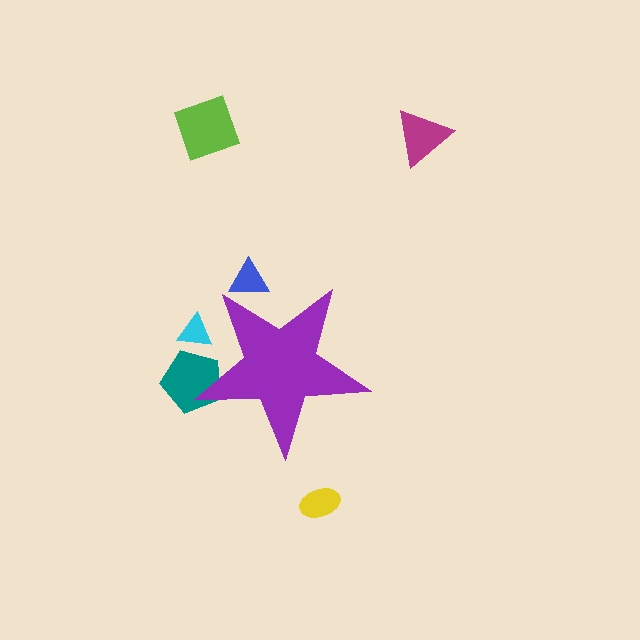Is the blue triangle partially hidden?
Yes, the blue triangle is partially hidden behind the purple star.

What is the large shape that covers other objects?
A purple star.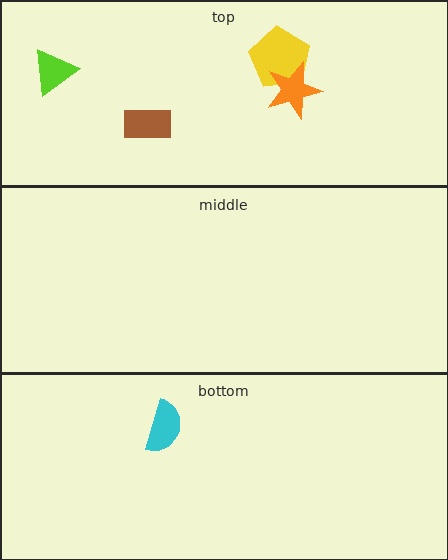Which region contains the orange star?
The top region.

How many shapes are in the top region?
4.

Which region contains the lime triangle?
The top region.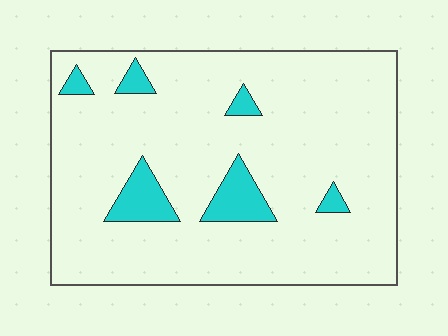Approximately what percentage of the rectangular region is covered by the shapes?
Approximately 10%.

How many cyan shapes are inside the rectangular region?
6.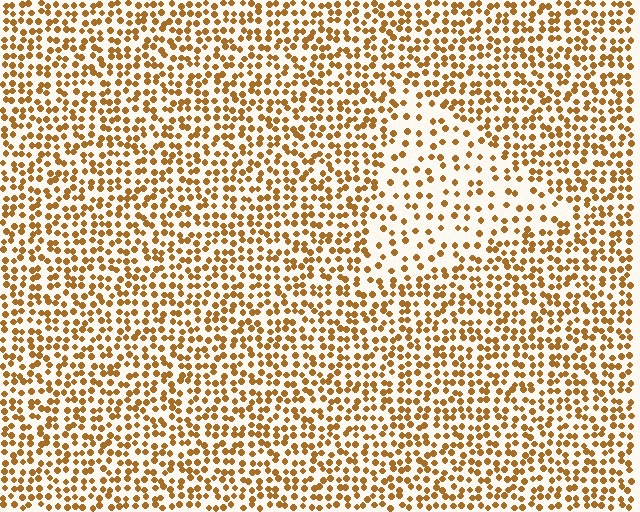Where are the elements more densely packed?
The elements are more densely packed outside the triangle boundary.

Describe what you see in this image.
The image contains small brown elements arranged at two different densities. A triangle-shaped region is visible where the elements are less densely packed than the surrounding area.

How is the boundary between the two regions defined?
The boundary is defined by a change in element density (approximately 2.0x ratio). All elements are the same color, size, and shape.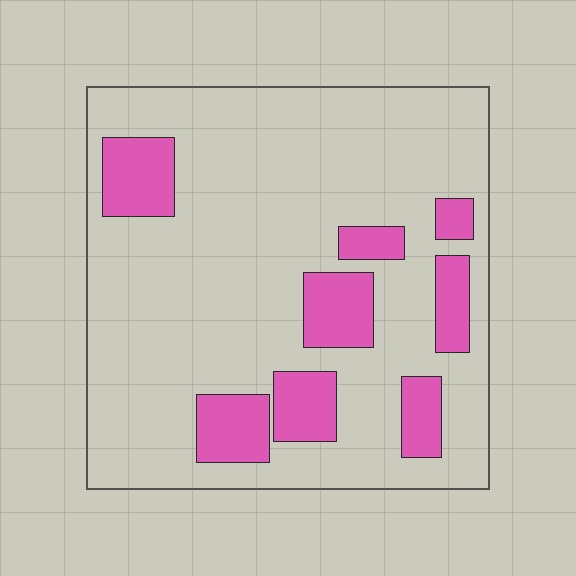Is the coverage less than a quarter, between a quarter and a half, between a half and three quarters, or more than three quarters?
Less than a quarter.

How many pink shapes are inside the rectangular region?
8.